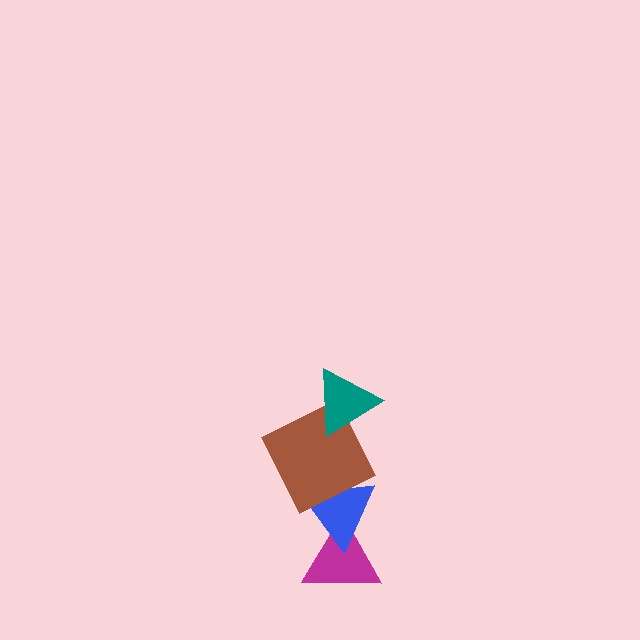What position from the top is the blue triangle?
The blue triangle is 3rd from the top.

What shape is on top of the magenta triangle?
The blue triangle is on top of the magenta triangle.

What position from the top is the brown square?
The brown square is 2nd from the top.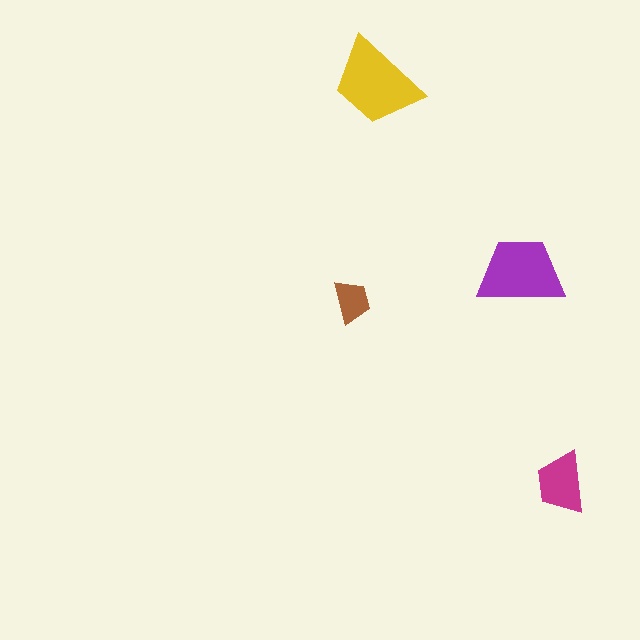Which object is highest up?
The yellow trapezoid is topmost.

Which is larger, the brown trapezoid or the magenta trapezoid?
The magenta one.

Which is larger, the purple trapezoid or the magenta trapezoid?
The purple one.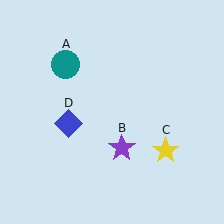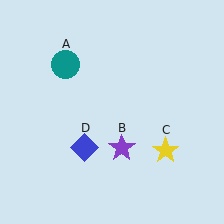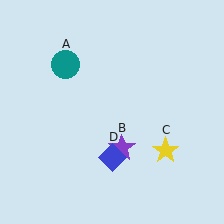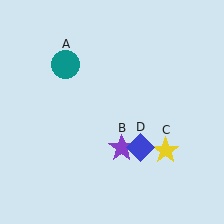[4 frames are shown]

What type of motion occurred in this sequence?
The blue diamond (object D) rotated counterclockwise around the center of the scene.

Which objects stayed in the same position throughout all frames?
Teal circle (object A) and purple star (object B) and yellow star (object C) remained stationary.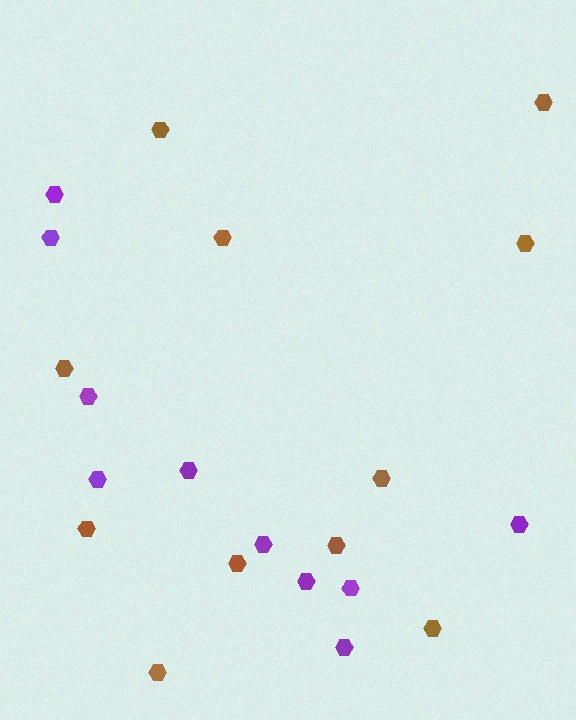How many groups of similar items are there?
There are 2 groups: one group of brown hexagons (11) and one group of purple hexagons (10).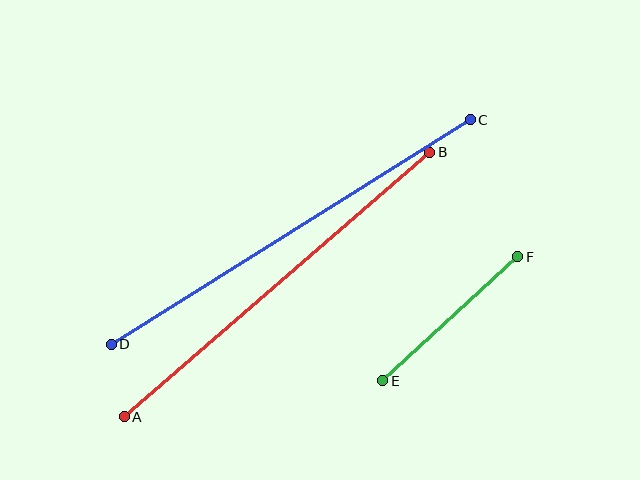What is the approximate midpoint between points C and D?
The midpoint is at approximately (291, 232) pixels.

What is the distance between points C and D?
The distance is approximately 424 pixels.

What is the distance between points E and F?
The distance is approximately 183 pixels.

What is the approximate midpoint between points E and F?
The midpoint is at approximately (450, 319) pixels.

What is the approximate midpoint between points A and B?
The midpoint is at approximately (277, 284) pixels.